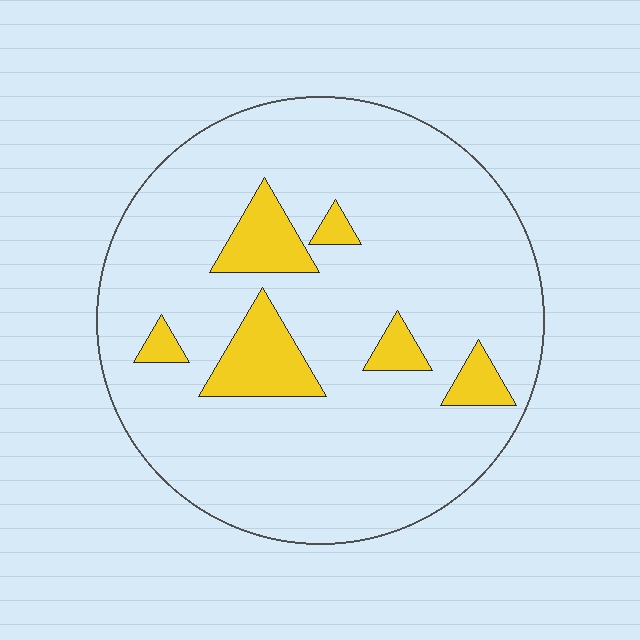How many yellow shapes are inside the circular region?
6.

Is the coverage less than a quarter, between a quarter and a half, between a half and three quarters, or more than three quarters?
Less than a quarter.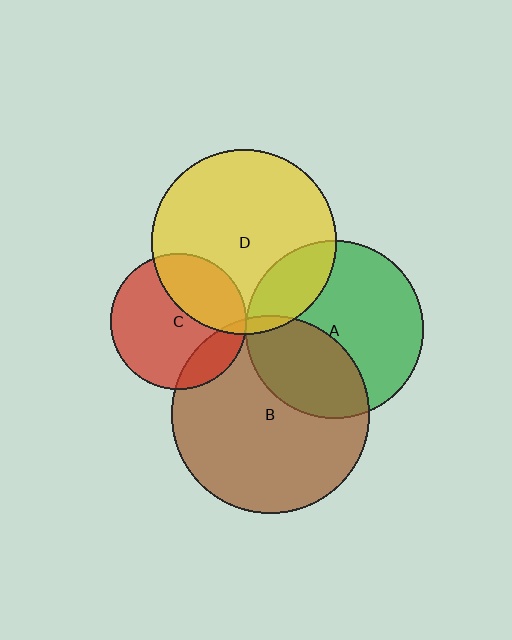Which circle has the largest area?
Circle B (brown).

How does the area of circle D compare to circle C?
Approximately 1.9 times.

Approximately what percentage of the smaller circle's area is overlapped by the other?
Approximately 35%.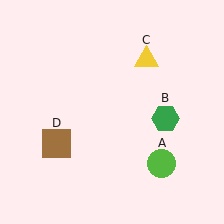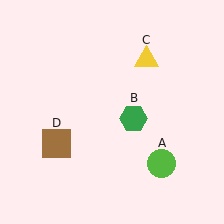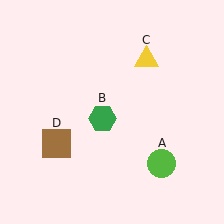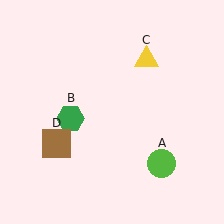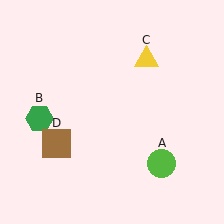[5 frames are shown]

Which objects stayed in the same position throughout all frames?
Lime circle (object A) and yellow triangle (object C) and brown square (object D) remained stationary.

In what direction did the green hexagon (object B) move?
The green hexagon (object B) moved left.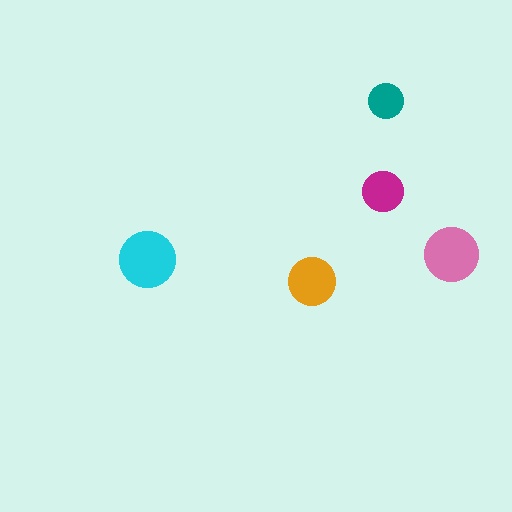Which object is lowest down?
The orange circle is bottommost.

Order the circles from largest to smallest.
the cyan one, the pink one, the orange one, the magenta one, the teal one.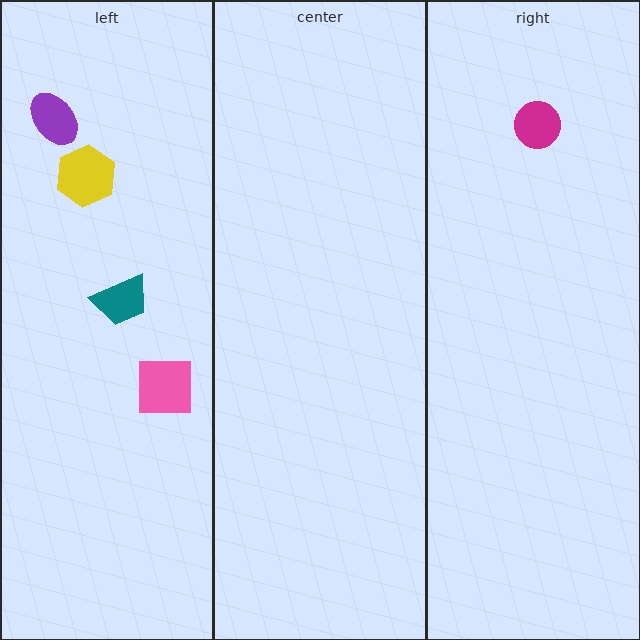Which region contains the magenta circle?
The right region.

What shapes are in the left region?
The yellow hexagon, the purple ellipse, the teal trapezoid, the pink square.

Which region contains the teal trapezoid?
The left region.